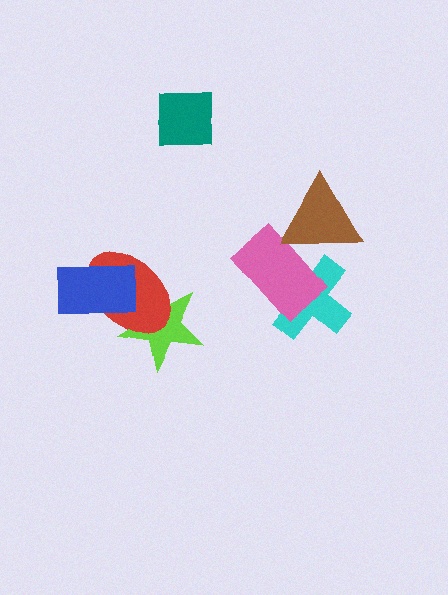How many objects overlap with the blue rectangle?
2 objects overlap with the blue rectangle.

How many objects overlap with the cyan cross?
2 objects overlap with the cyan cross.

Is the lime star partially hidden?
Yes, it is partially covered by another shape.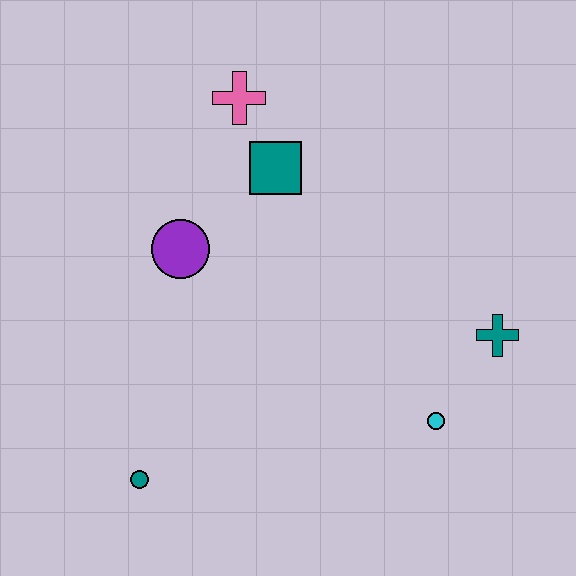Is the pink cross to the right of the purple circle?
Yes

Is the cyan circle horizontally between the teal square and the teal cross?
Yes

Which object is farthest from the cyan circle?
The pink cross is farthest from the cyan circle.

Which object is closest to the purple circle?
The teal square is closest to the purple circle.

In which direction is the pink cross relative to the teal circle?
The pink cross is above the teal circle.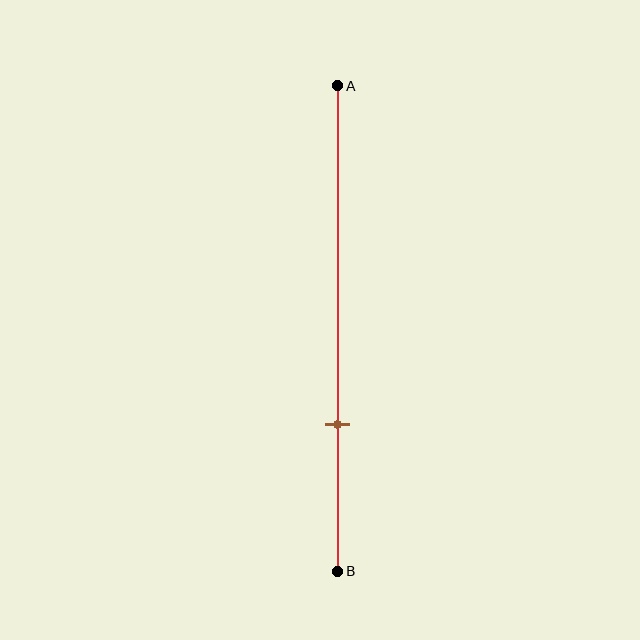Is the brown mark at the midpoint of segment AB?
No, the mark is at about 70% from A, not at the 50% midpoint.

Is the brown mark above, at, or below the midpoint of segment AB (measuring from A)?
The brown mark is below the midpoint of segment AB.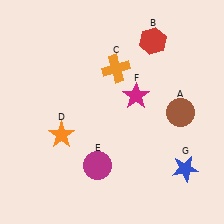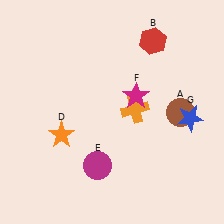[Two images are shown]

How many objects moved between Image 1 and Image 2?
2 objects moved between the two images.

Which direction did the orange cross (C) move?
The orange cross (C) moved down.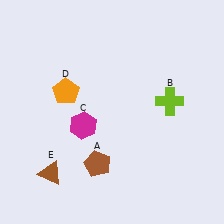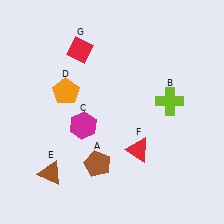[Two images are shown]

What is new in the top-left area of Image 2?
A red diamond (G) was added in the top-left area of Image 2.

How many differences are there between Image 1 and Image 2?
There are 2 differences between the two images.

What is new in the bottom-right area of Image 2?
A red triangle (F) was added in the bottom-right area of Image 2.